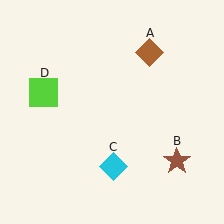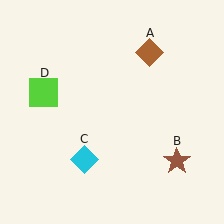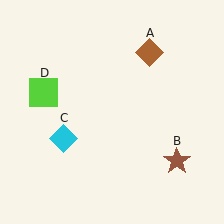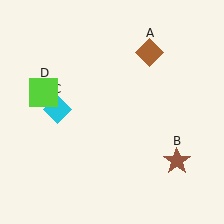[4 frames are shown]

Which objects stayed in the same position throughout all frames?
Brown diamond (object A) and brown star (object B) and lime square (object D) remained stationary.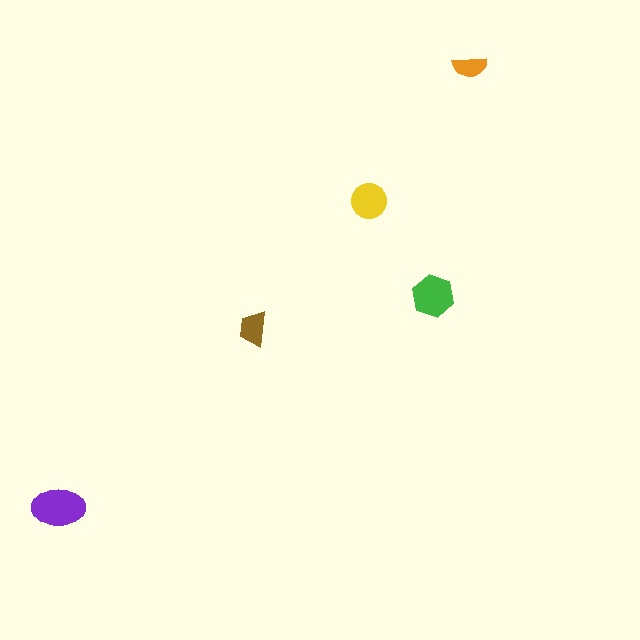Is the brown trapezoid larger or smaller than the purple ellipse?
Smaller.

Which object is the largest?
The purple ellipse.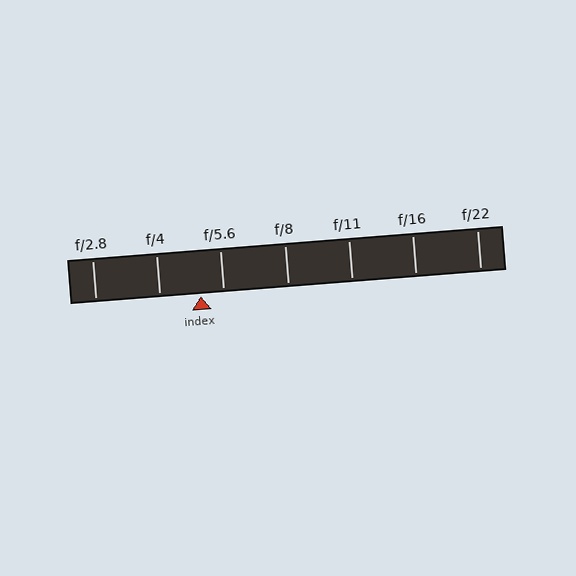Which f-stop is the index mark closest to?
The index mark is closest to f/5.6.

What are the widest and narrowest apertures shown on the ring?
The widest aperture shown is f/2.8 and the narrowest is f/22.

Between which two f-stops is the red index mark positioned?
The index mark is between f/4 and f/5.6.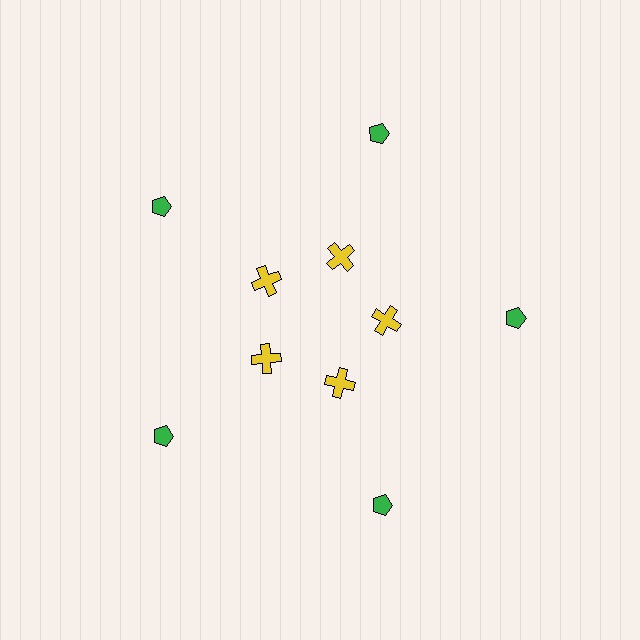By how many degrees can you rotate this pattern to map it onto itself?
The pattern maps onto itself every 72 degrees of rotation.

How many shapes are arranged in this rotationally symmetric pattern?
There are 10 shapes, arranged in 5 groups of 2.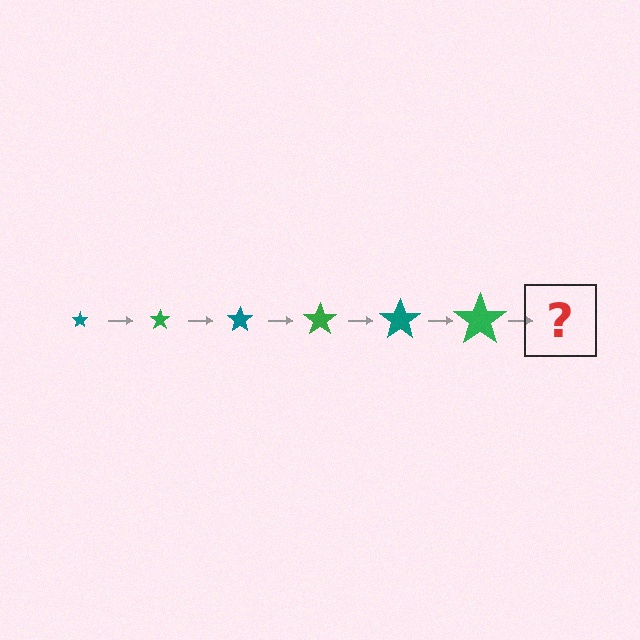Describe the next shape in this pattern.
It should be a teal star, larger than the previous one.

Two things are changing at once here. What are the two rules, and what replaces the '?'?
The two rules are that the star grows larger each step and the color cycles through teal and green. The '?' should be a teal star, larger than the previous one.